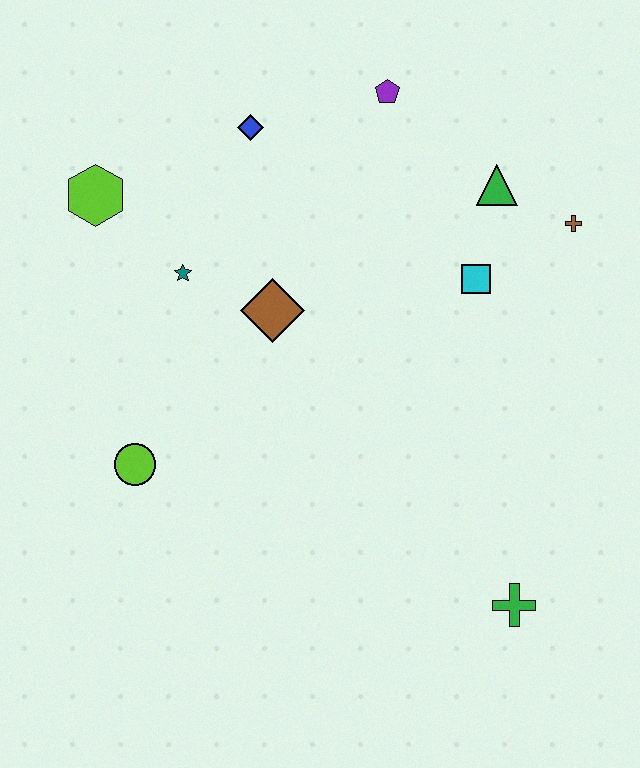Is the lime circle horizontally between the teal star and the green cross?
No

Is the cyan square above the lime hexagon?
No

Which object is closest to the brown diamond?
The teal star is closest to the brown diamond.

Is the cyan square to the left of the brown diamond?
No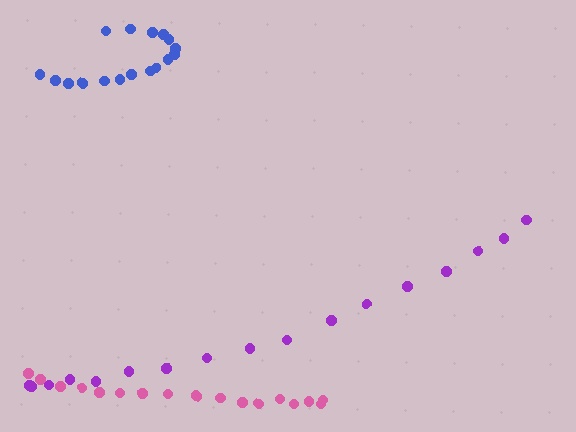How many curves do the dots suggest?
There are 3 distinct paths.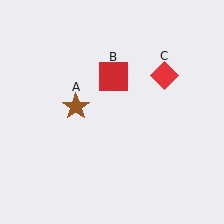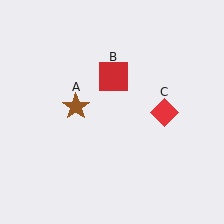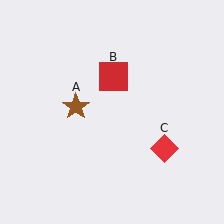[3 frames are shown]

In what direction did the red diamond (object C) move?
The red diamond (object C) moved down.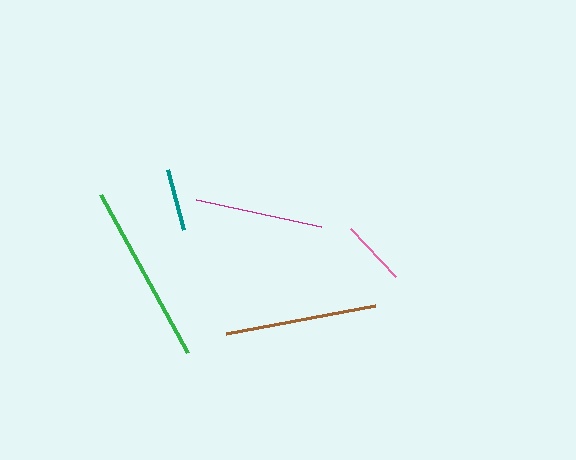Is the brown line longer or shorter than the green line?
The green line is longer than the brown line.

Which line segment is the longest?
The green line is the longest at approximately 180 pixels.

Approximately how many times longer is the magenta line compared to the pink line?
The magenta line is approximately 1.9 times the length of the pink line.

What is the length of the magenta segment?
The magenta segment is approximately 128 pixels long.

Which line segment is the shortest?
The teal line is the shortest at approximately 63 pixels.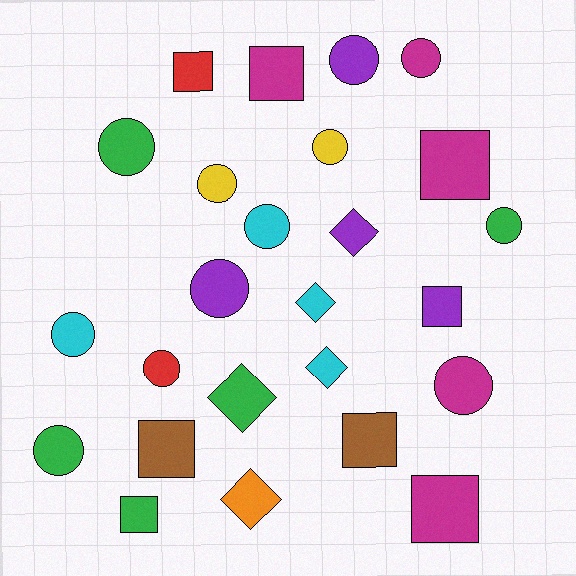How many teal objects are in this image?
There are no teal objects.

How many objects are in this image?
There are 25 objects.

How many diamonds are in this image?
There are 5 diamonds.